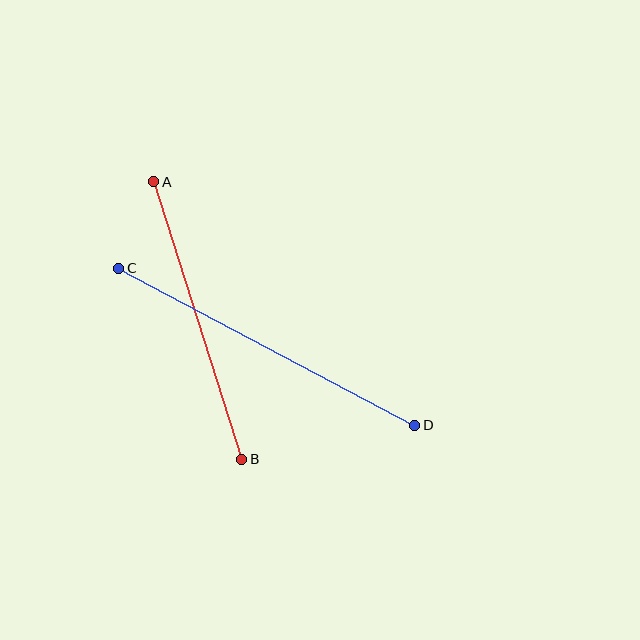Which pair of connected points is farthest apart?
Points C and D are farthest apart.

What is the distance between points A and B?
The distance is approximately 291 pixels.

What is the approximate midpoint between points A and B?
The midpoint is at approximately (197, 320) pixels.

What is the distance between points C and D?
The distance is approximately 335 pixels.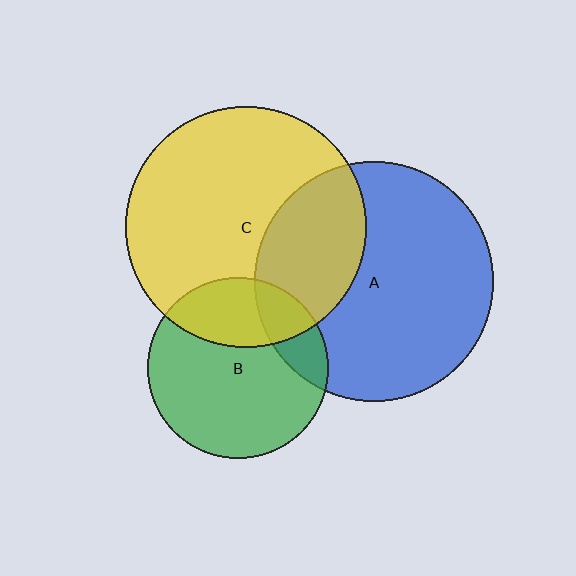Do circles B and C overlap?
Yes.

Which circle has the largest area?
Circle C (yellow).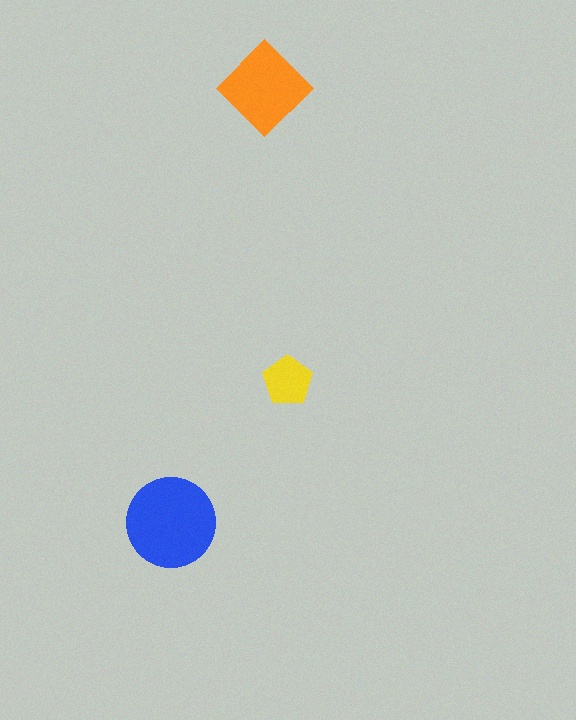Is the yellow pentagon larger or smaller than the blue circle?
Smaller.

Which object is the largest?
The blue circle.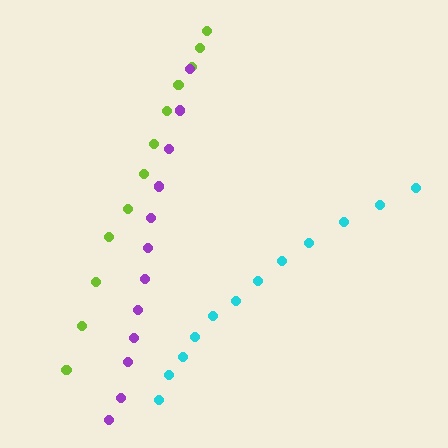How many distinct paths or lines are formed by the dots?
There are 3 distinct paths.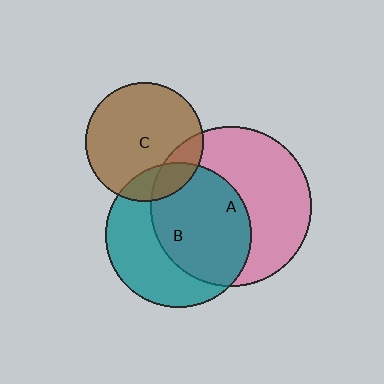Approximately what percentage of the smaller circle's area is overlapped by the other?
Approximately 55%.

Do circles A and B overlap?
Yes.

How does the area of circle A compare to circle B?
Approximately 1.2 times.